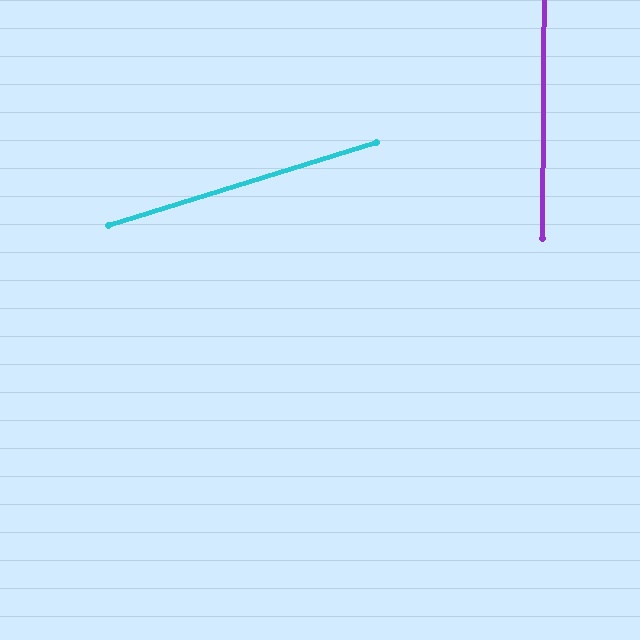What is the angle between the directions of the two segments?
Approximately 73 degrees.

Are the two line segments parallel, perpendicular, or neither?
Neither parallel nor perpendicular — they differ by about 73°.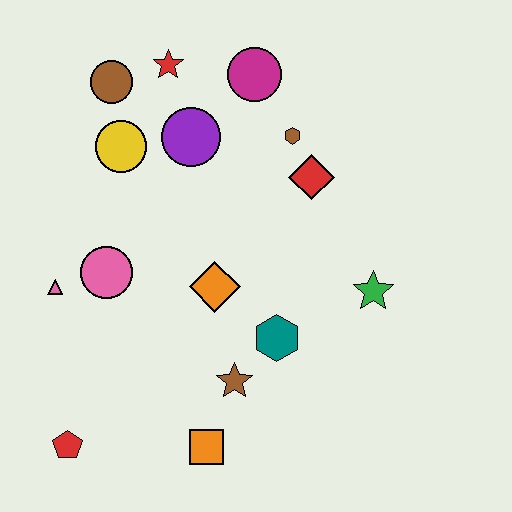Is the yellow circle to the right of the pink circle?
Yes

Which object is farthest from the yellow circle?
The orange square is farthest from the yellow circle.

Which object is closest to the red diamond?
The brown hexagon is closest to the red diamond.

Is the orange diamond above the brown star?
Yes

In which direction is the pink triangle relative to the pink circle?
The pink triangle is to the left of the pink circle.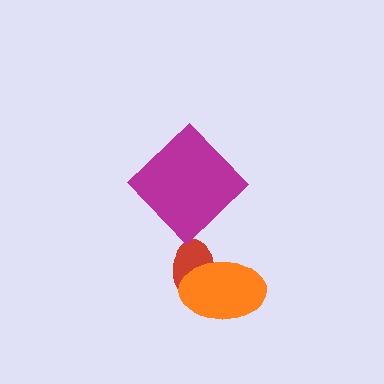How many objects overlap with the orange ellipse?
1 object overlaps with the orange ellipse.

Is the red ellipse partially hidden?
Yes, it is partially covered by another shape.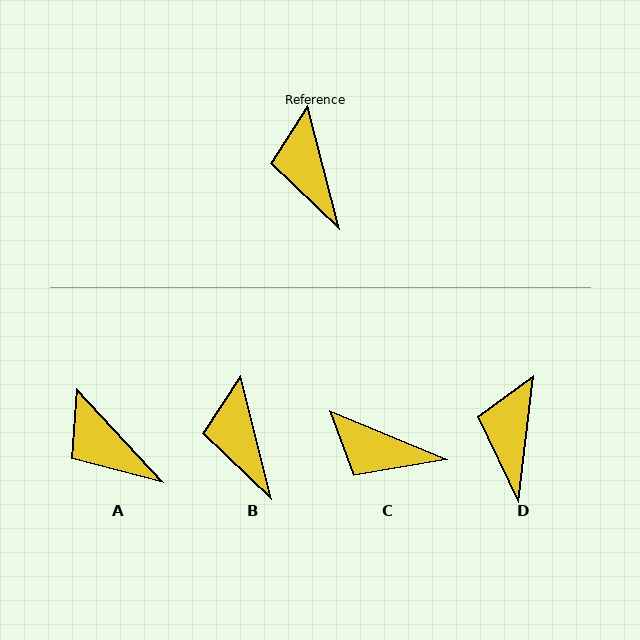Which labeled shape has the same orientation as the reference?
B.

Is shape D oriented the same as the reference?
No, it is off by about 21 degrees.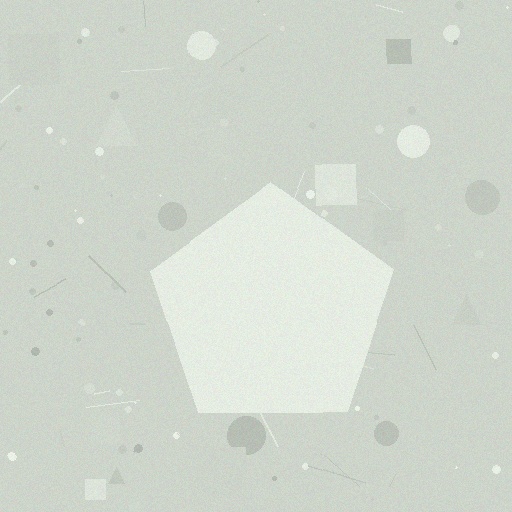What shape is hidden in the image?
A pentagon is hidden in the image.